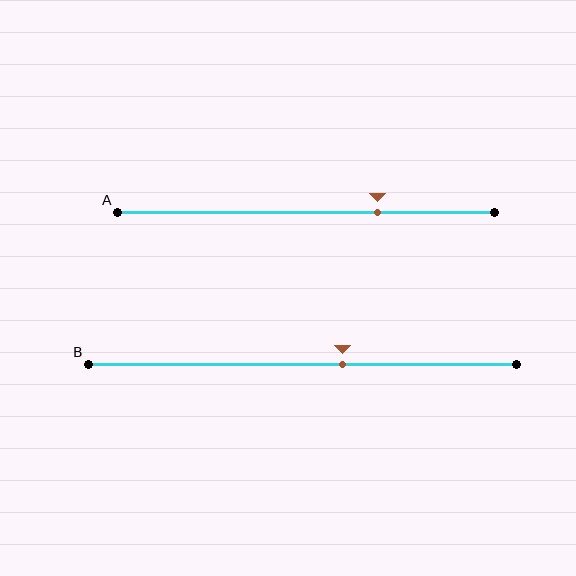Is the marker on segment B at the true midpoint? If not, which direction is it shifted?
No, the marker on segment B is shifted to the right by about 10% of the segment length.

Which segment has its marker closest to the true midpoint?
Segment B has its marker closest to the true midpoint.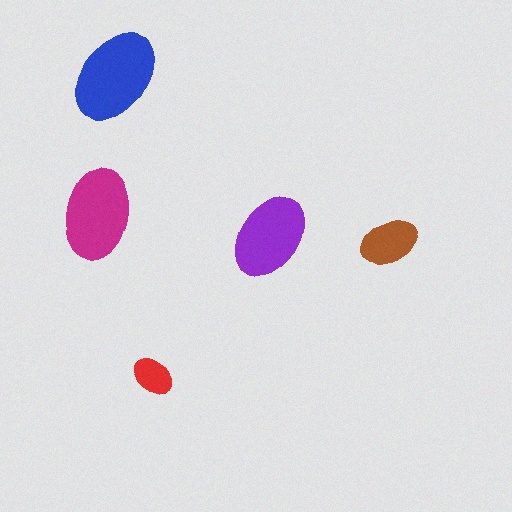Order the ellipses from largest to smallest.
the blue one, the magenta one, the purple one, the brown one, the red one.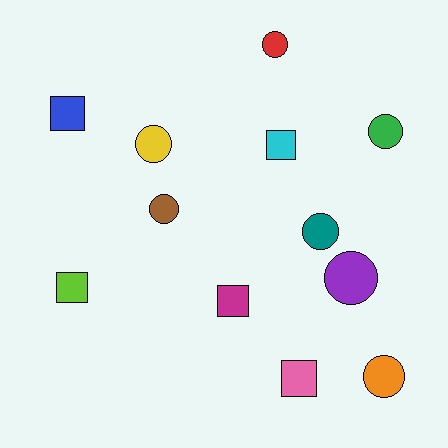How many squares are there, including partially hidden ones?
There are 5 squares.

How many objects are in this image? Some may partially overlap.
There are 12 objects.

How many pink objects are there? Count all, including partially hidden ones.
There is 1 pink object.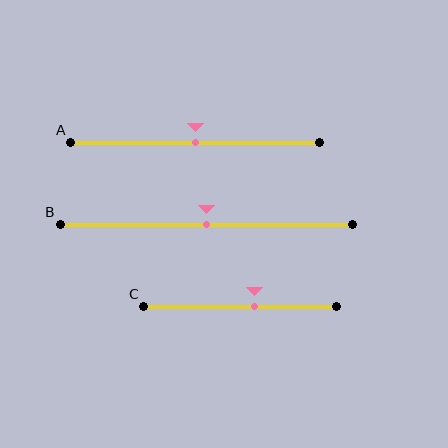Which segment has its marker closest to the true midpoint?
Segment A has its marker closest to the true midpoint.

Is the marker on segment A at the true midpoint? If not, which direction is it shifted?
Yes, the marker on segment A is at the true midpoint.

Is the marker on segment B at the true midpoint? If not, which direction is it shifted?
Yes, the marker on segment B is at the true midpoint.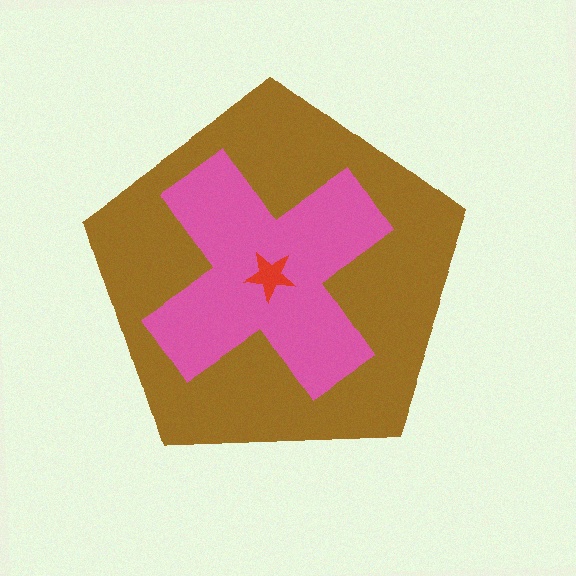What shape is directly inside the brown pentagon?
The pink cross.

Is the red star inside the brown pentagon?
Yes.